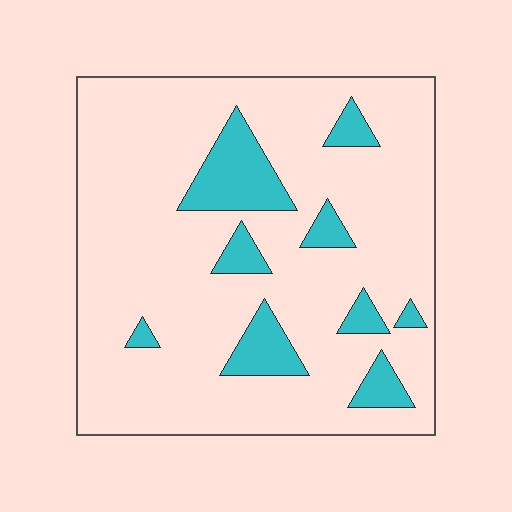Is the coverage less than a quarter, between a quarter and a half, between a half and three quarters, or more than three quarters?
Less than a quarter.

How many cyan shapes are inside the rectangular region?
9.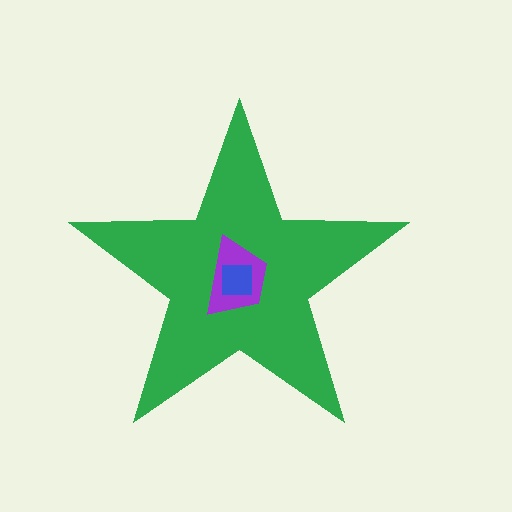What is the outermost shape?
The green star.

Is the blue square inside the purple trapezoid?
Yes.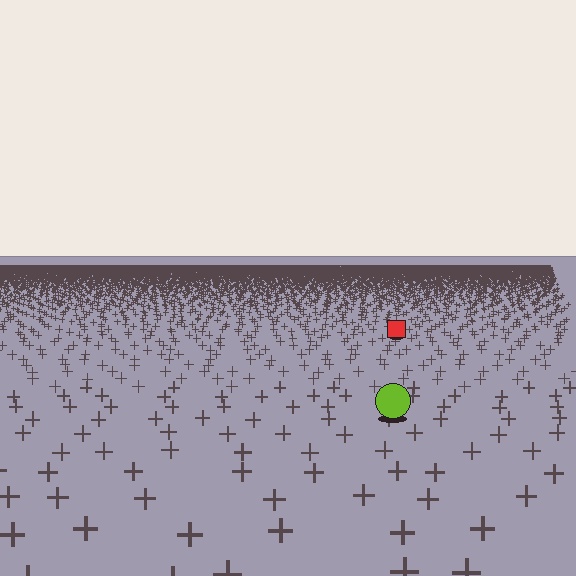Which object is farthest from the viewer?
The red square is farthest from the viewer. It appears smaller and the ground texture around it is denser.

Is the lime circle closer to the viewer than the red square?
Yes. The lime circle is closer — you can tell from the texture gradient: the ground texture is coarser near it.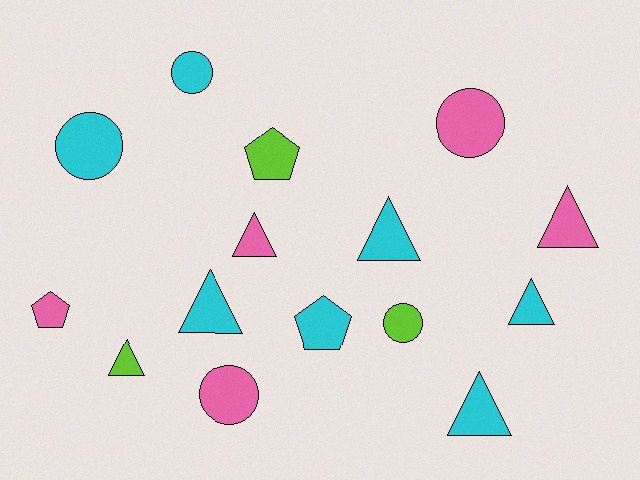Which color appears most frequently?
Cyan, with 7 objects.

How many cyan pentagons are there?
There is 1 cyan pentagon.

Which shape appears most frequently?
Triangle, with 7 objects.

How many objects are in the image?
There are 15 objects.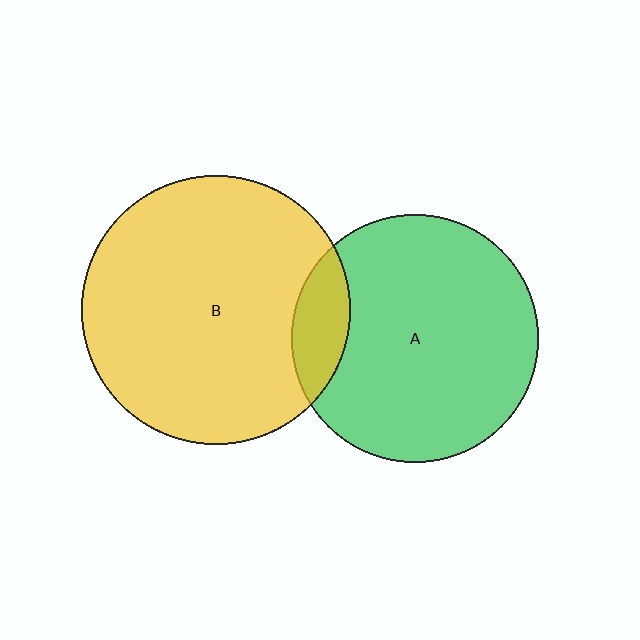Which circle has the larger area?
Circle B (yellow).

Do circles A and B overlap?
Yes.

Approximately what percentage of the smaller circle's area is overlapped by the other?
Approximately 15%.